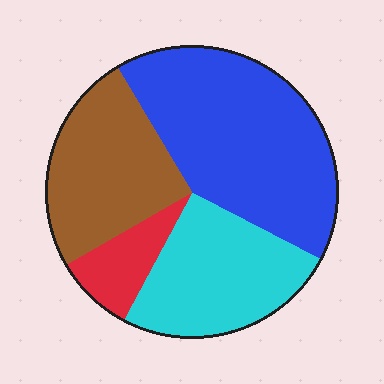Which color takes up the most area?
Blue, at roughly 40%.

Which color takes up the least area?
Red, at roughly 10%.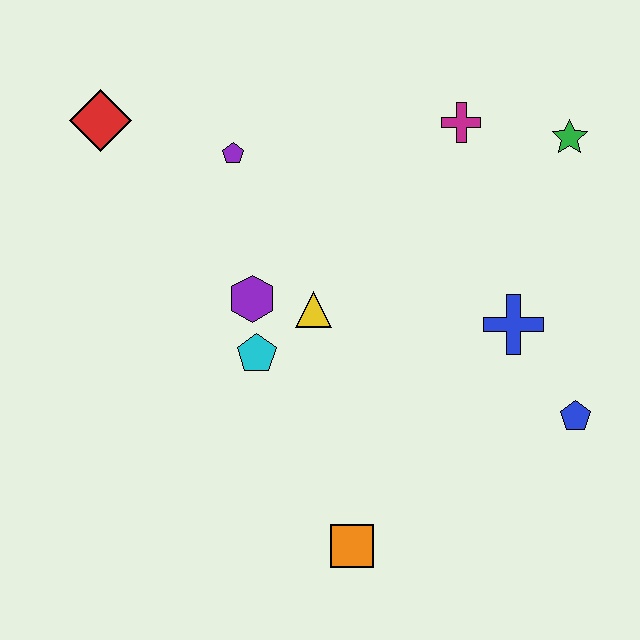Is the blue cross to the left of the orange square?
No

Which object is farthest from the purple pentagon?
The blue pentagon is farthest from the purple pentagon.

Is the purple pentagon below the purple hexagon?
No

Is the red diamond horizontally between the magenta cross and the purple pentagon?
No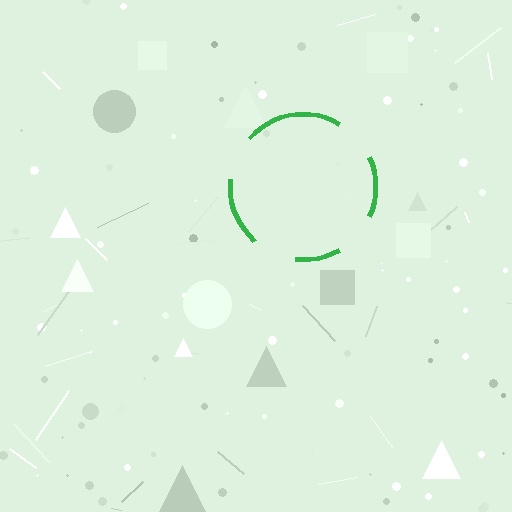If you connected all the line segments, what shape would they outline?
They would outline a circle.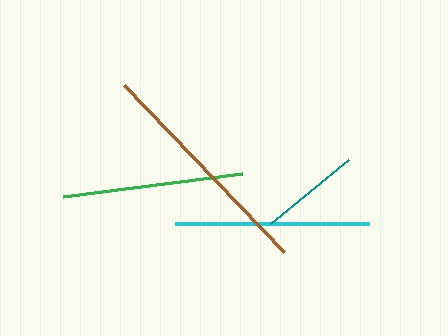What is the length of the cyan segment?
The cyan segment is approximately 194 pixels long.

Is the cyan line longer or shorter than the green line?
The cyan line is longer than the green line.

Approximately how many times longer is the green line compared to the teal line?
The green line is approximately 1.8 times the length of the teal line.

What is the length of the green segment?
The green segment is approximately 180 pixels long.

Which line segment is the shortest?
The teal line is the shortest at approximately 101 pixels.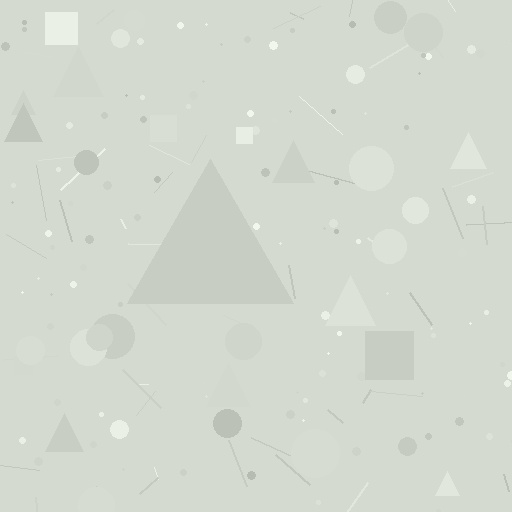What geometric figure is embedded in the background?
A triangle is embedded in the background.